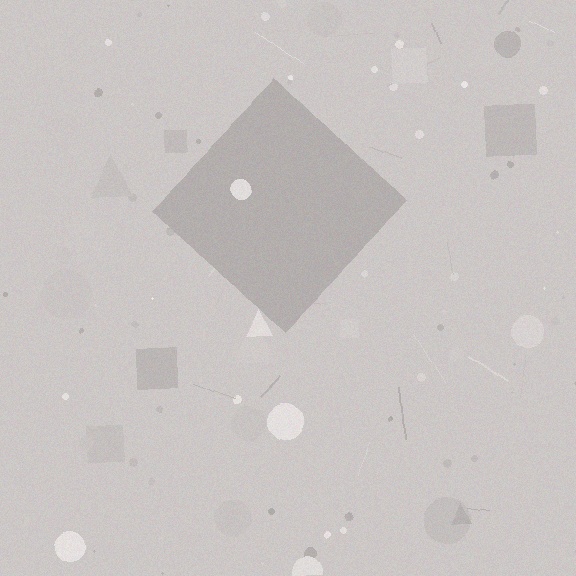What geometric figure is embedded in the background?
A diamond is embedded in the background.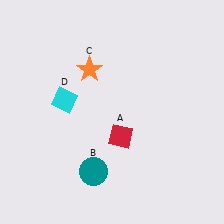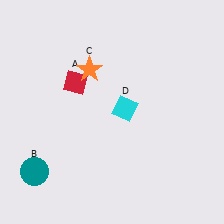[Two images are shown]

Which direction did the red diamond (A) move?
The red diamond (A) moved up.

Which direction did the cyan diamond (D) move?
The cyan diamond (D) moved right.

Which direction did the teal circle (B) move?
The teal circle (B) moved left.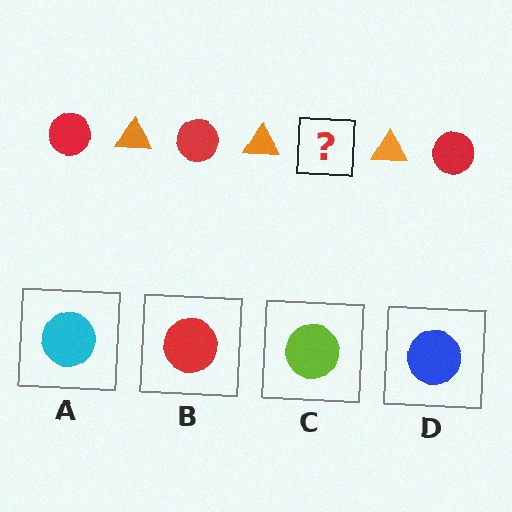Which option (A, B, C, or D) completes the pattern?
B.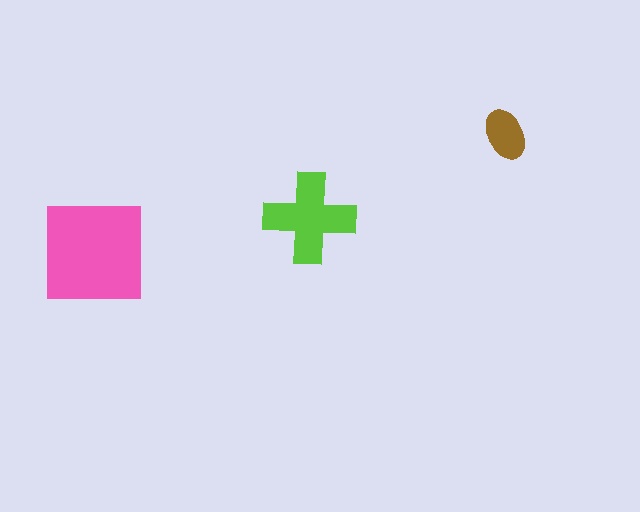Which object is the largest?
The pink square.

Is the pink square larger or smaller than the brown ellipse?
Larger.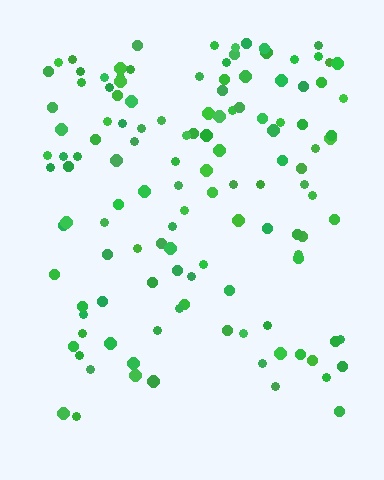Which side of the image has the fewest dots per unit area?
The bottom.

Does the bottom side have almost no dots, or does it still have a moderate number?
Still a moderate number, just noticeably fewer than the top.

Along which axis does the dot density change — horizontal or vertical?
Vertical.